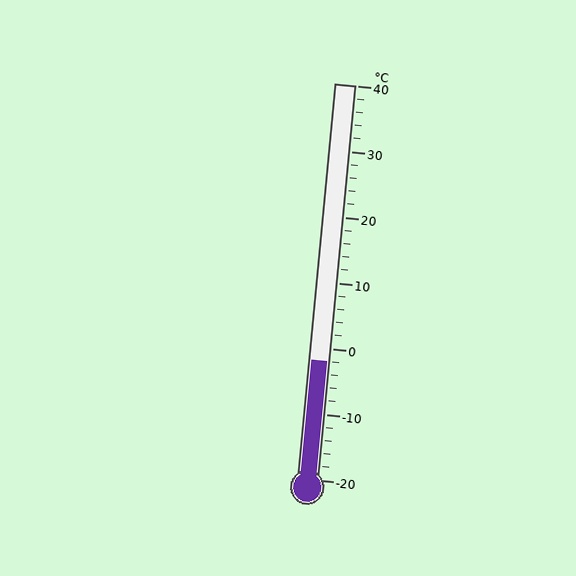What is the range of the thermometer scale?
The thermometer scale ranges from -20°C to 40°C.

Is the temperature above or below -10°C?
The temperature is above -10°C.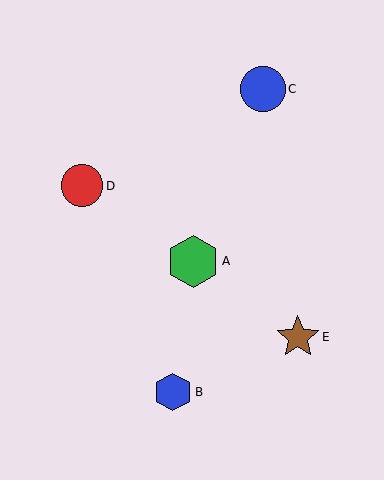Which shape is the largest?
The green hexagon (labeled A) is the largest.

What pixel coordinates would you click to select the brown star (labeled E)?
Click at (298, 337) to select the brown star E.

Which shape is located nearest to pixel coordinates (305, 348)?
The brown star (labeled E) at (298, 337) is nearest to that location.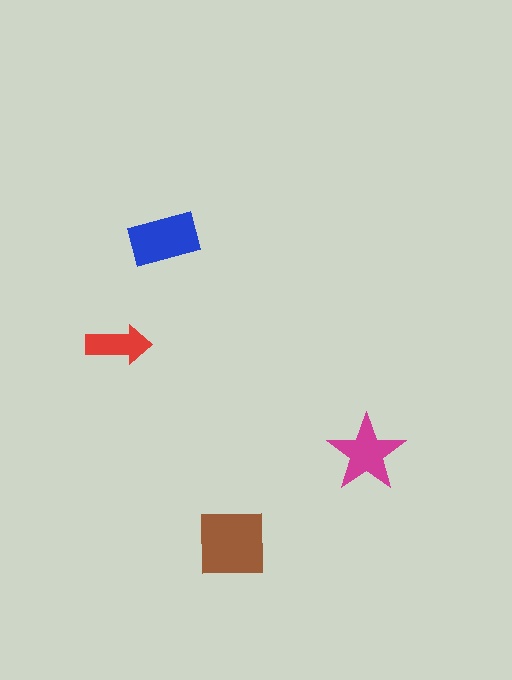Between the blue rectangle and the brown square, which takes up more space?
The brown square.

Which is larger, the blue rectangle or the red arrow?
The blue rectangle.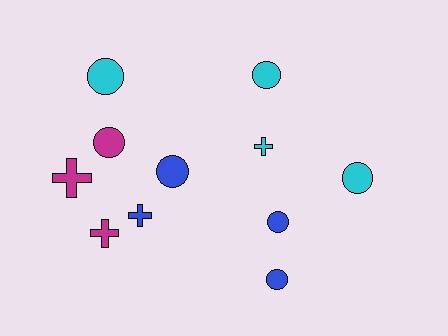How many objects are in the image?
There are 11 objects.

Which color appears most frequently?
Cyan, with 4 objects.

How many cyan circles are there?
There are 3 cyan circles.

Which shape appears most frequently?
Circle, with 7 objects.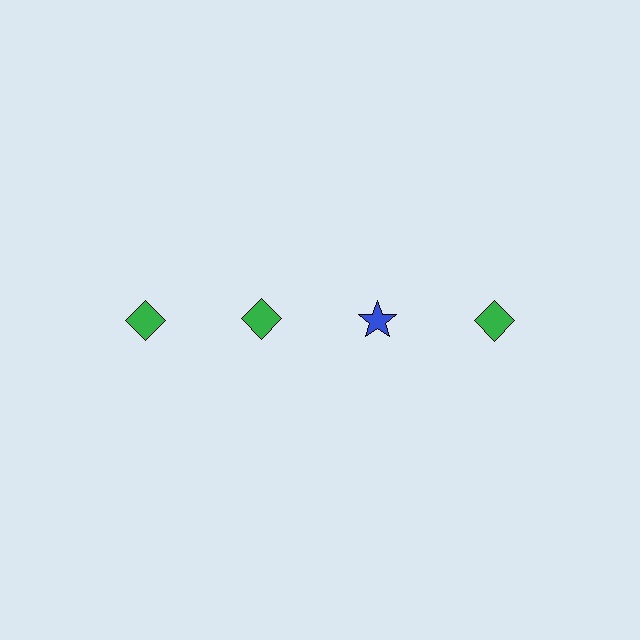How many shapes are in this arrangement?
There are 4 shapes arranged in a grid pattern.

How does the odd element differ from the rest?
It differs in both color (blue instead of green) and shape (star instead of diamond).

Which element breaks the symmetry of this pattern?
The blue star in the top row, center column breaks the symmetry. All other shapes are green diamonds.